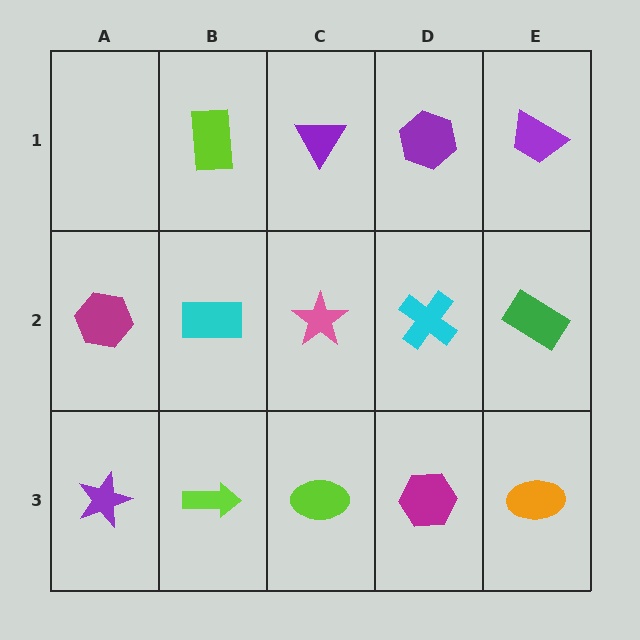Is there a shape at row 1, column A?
No, that cell is empty.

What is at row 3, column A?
A purple star.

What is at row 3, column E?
An orange ellipse.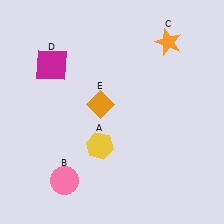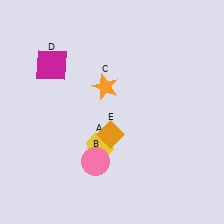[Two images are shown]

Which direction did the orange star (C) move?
The orange star (C) moved left.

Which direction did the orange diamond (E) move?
The orange diamond (E) moved down.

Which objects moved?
The objects that moved are: the pink circle (B), the orange star (C), the orange diamond (E).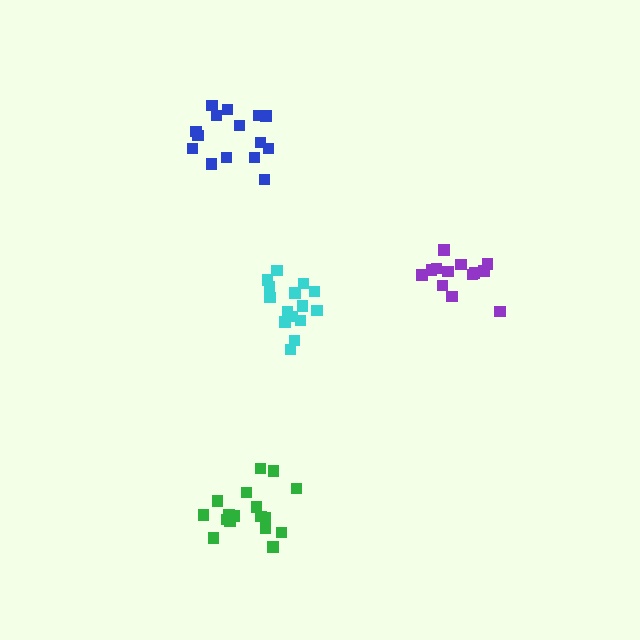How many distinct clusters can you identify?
There are 4 distinct clusters.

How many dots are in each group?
Group 1: 17 dots, Group 2: 15 dots, Group 3: 13 dots, Group 4: 15 dots (60 total).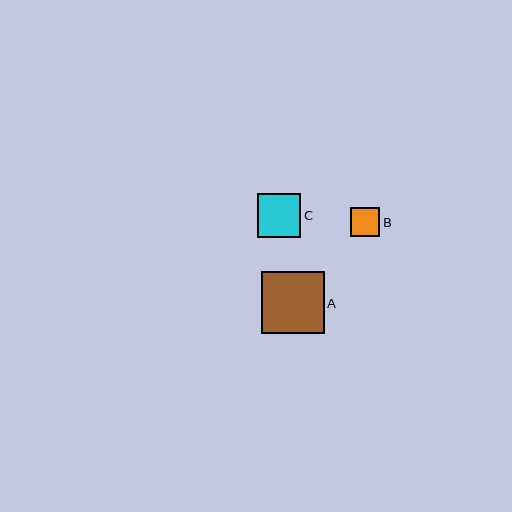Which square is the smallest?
Square B is the smallest with a size of approximately 29 pixels.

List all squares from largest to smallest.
From largest to smallest: A, C, B.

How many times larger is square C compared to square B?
Square C is approximately 1.5 times the size of square B.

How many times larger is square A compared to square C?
Square A is approximately 1.4 times the size of square C.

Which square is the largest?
Square A is the largest with a size of approximately 63 pixels.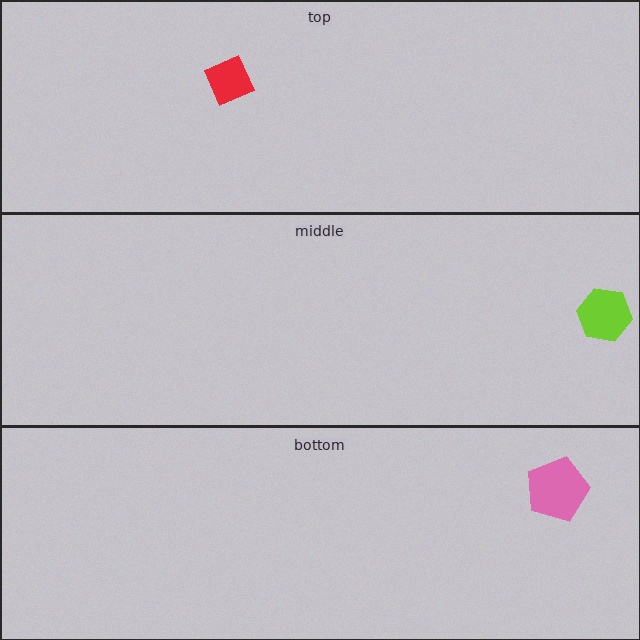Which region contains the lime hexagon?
The middle region.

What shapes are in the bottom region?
The pink pentagon.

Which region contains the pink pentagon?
The bottom region.